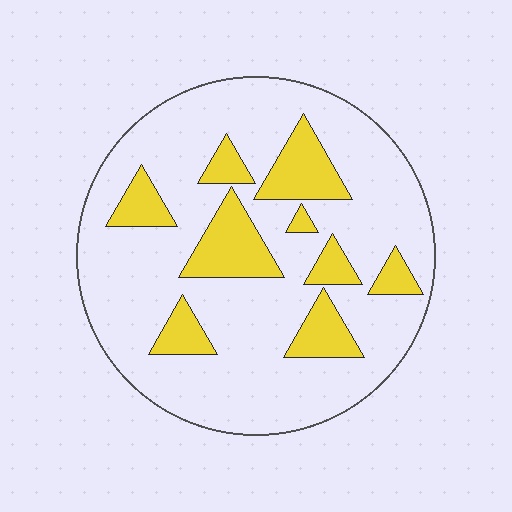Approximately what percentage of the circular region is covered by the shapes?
Approximately 20%.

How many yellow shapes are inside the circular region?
9.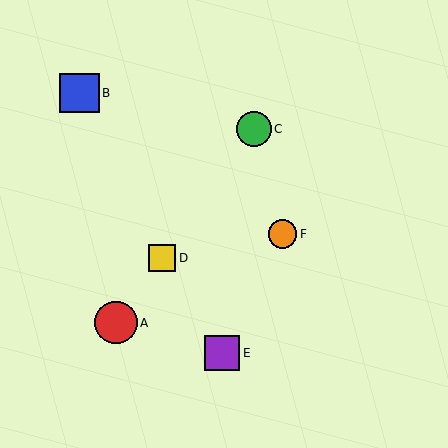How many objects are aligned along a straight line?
3 objects (A, C, D) are aligned along a straight line.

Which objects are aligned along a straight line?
Objects A, C, D are aligned along a straight line.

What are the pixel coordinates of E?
Object E is at (222, 353).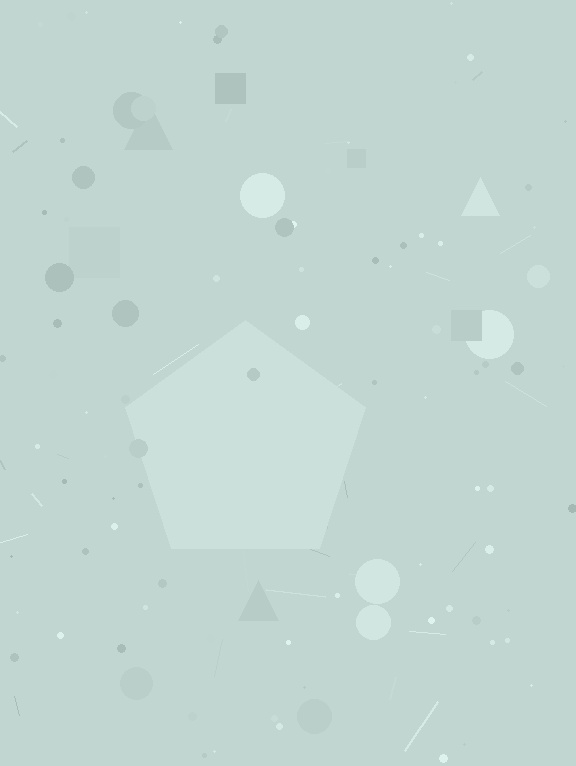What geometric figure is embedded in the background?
A pentagon is embedded in the background.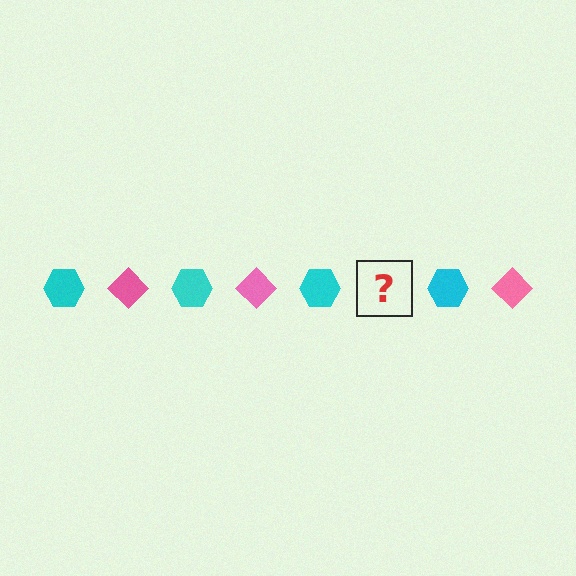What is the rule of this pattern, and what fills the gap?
The rule is that the pattern alternates between cyan hexagon and pink diamond. The gap should be filled with a pink diamond.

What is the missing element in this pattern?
The missing element is a pink diamond.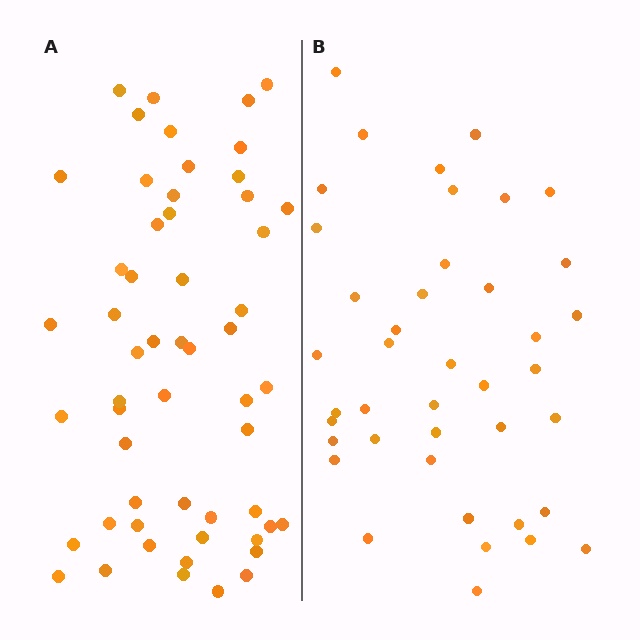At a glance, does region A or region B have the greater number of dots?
Region A (the left region) has more dots.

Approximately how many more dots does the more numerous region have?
Region A has approximately 15 more dots than region B.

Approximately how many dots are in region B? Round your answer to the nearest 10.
About 40 dots. (The exact count is 41, which rounds to 40.)